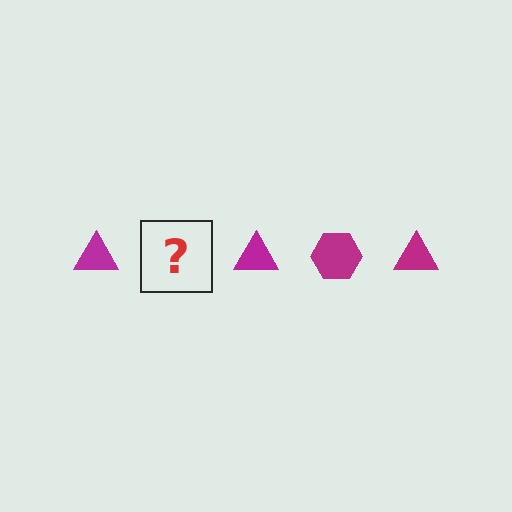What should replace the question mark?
The question mark should be replaced with a magenta hexagon.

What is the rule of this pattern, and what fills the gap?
The rule is that the pattern cycles through triangle, hexagon shapes in magenta. The gap should be filled with a magenta hexagon.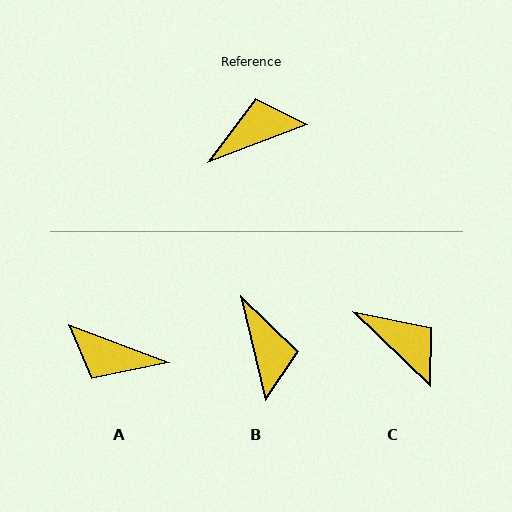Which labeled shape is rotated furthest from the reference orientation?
A, about 138 degrees away.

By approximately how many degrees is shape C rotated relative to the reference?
Approximately 65 degrees clockwise.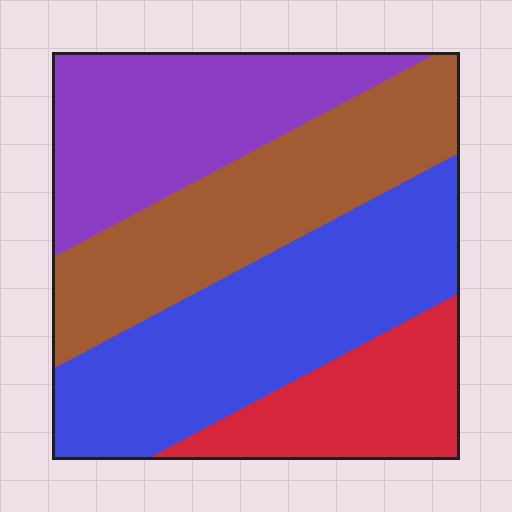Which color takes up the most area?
Blue, at roughly 35%.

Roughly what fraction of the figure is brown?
Brown takes up about one quarter (1/4) of the figure.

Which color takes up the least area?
Red, at roughly 15%.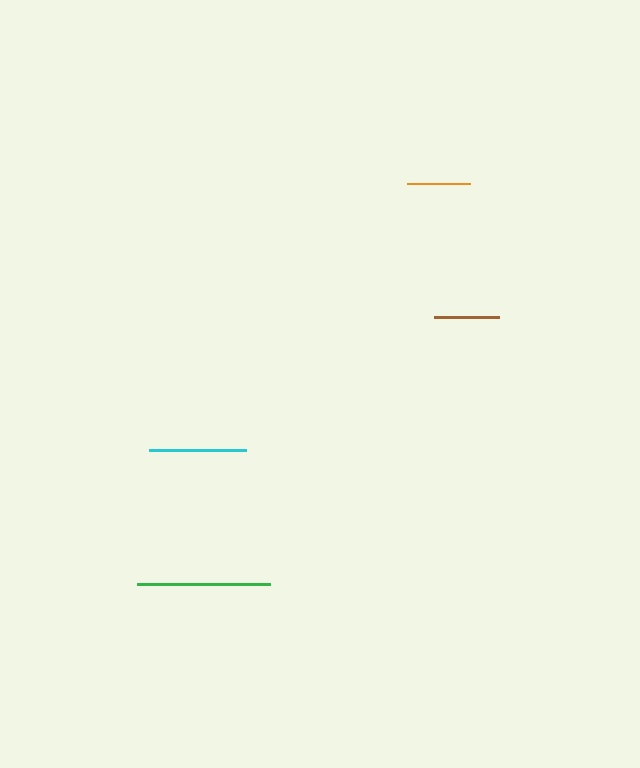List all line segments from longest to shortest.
From longest to shortest: green, cyan, brown, orange.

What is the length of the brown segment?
The brown segment is approximately 65 pixels long.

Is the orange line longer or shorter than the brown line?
The brown line is longer than the orange line.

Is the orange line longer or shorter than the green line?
The green line is longer than the orange line.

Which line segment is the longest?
The green line is the longest at approximately 133 pixels.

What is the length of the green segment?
The green segment is approximately 133 pixels long.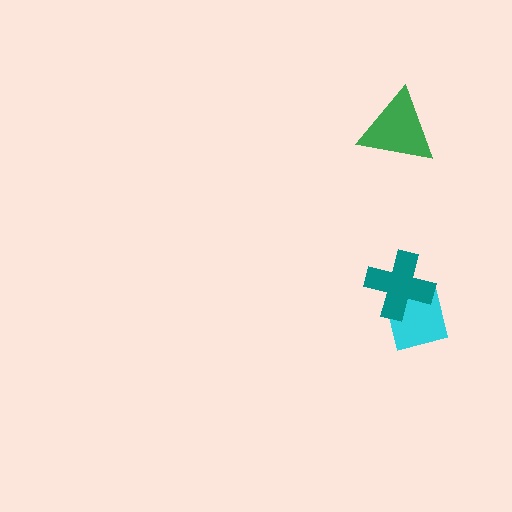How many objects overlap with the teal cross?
1 object overlaps with the teal cross.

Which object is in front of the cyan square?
The teal cross is in front of the cyan square.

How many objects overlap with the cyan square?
1 object overlaps with the cyan square.